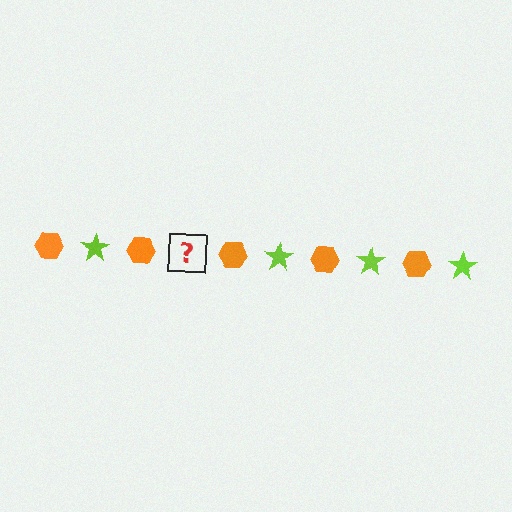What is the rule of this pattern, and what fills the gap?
The rule is that the pattern alternates between orange hexagon and lime star. The gap should be filled with a lime star.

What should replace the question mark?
The question mark should be replaced with a lime star.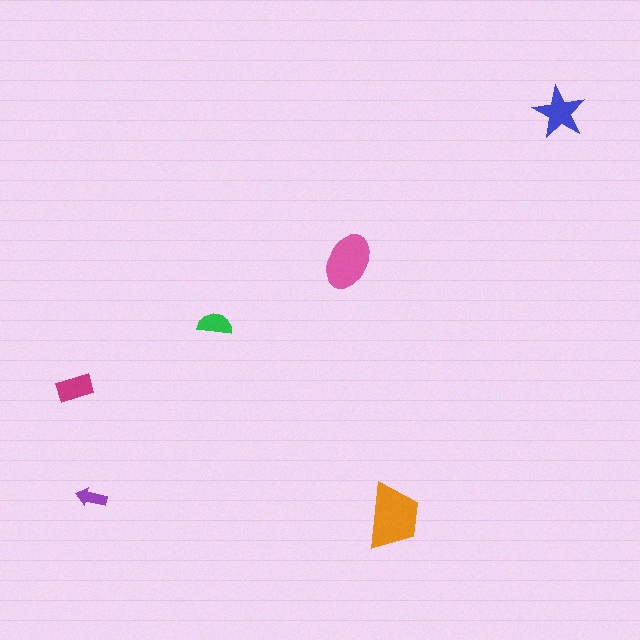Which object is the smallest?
The purple arrow.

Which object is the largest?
The orange trapezoid.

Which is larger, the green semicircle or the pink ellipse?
The pink ellipse.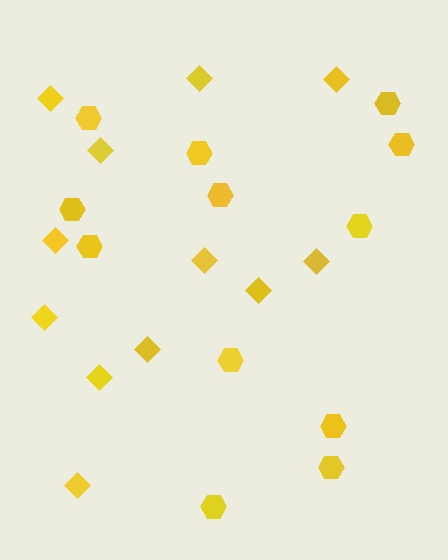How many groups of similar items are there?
There are 2 groups: one group of hexagons (12) and one group of diamonds (12).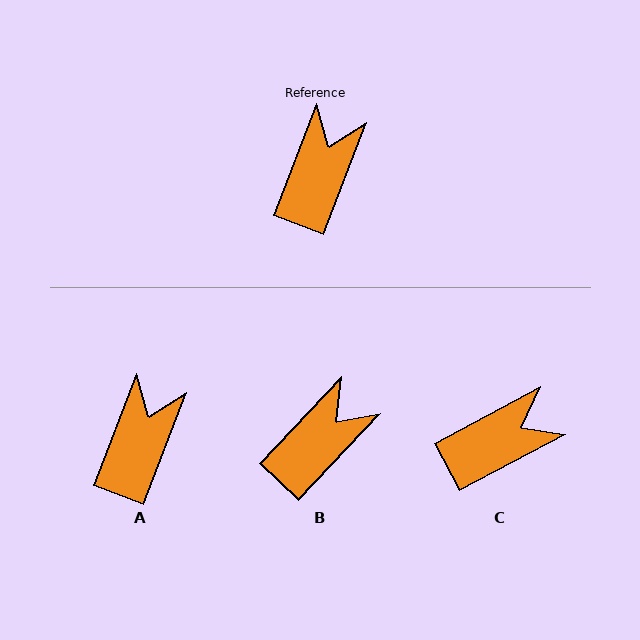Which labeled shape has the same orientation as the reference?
A.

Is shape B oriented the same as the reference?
No, it is off by about 23 degrees.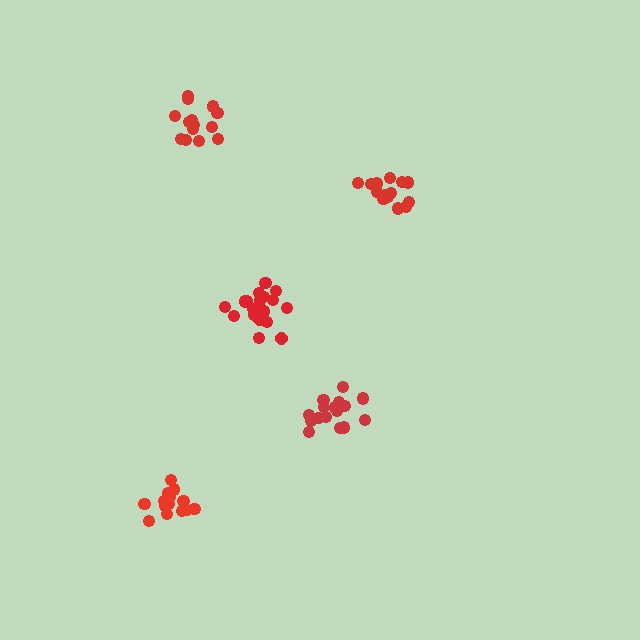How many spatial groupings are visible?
There are 5 spatial groupings.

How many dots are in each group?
Group 1: 14 dots, Group 2: 16 dots, Group 3: 14 dots, Group 4: 19 dots, Group 5: 14 dots (77 total).